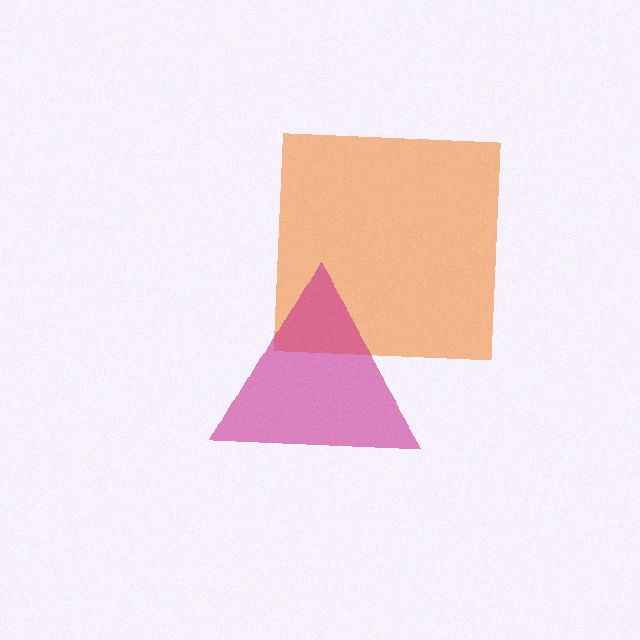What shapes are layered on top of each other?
The layered shapes are: an orange square, a magenta triangle.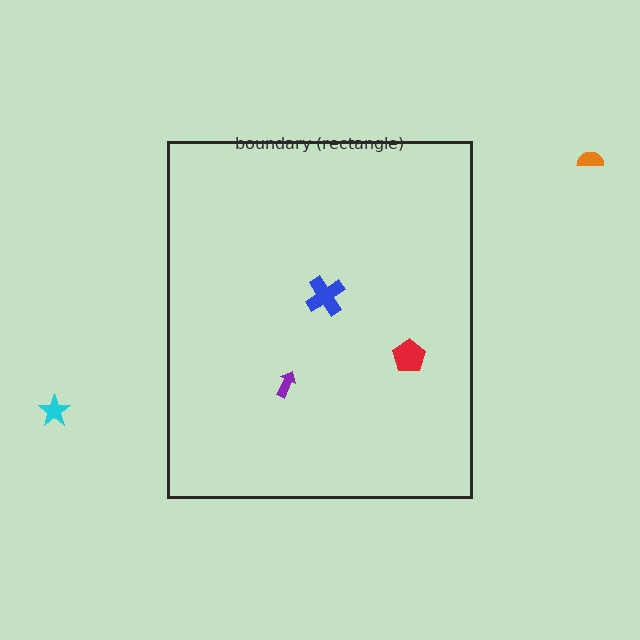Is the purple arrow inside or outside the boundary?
Inside.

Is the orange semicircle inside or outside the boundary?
Outside.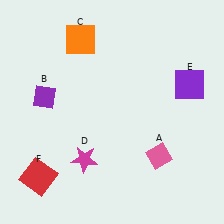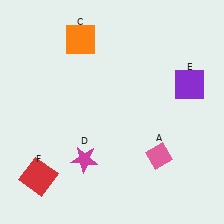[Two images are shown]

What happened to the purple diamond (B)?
The purple diamond (B) was removed in Image 2. It was in the top-left area of Image 1.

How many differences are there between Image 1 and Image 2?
There is 1 difference between the two images.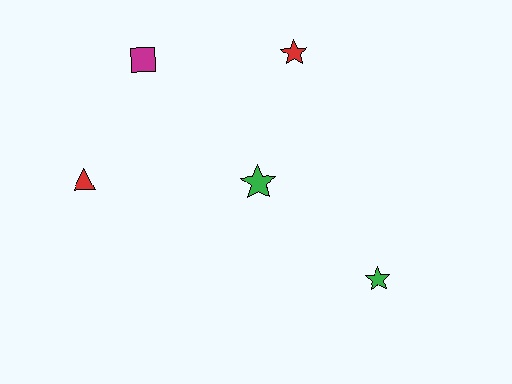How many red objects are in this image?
There are 2 red objects.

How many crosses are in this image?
There are no crosses.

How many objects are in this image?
There are 5 objects.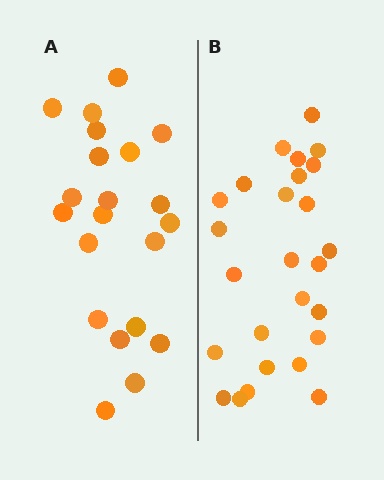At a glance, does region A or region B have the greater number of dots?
Region B (the right region) has more dots.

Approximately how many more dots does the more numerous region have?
Region B has about 5 more dots than region A.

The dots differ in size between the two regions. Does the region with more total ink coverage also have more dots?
No. Region A has more total ink coverage because its dots are larger, but region B actually contains more individual dots. Total area can be misleading — the number of items is what matters here.